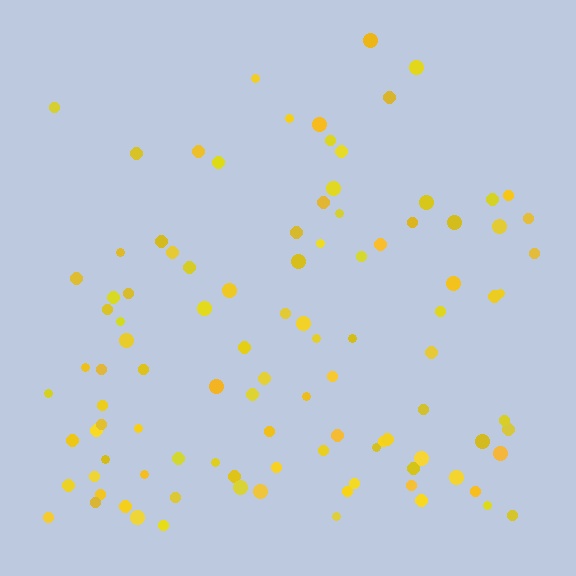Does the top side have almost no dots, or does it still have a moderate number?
Still a moderate number, just noticeably fewer than the bottom.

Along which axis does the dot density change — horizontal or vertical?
Vertical.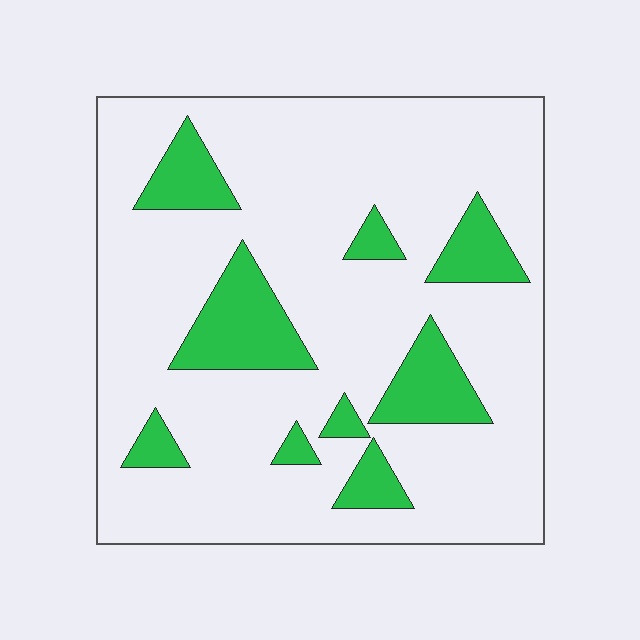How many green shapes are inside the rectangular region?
9.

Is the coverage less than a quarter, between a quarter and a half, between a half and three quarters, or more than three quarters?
Less than a quarter.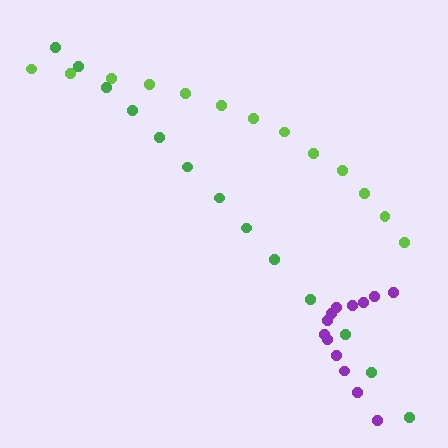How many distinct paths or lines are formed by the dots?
There are 3 distinct paths.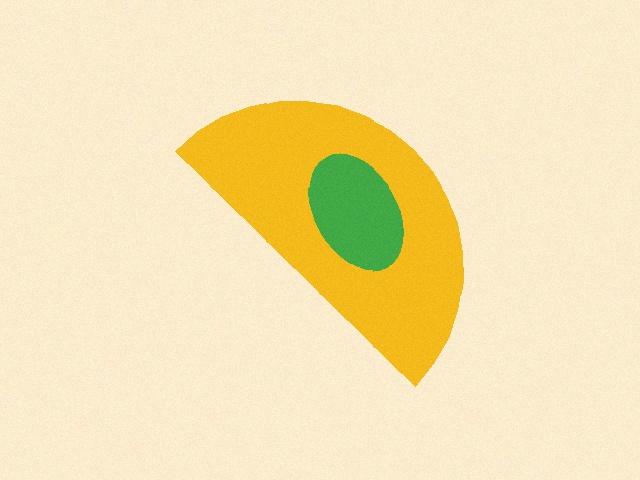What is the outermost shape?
The yellow semicircle.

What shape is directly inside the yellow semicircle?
The green ellipse.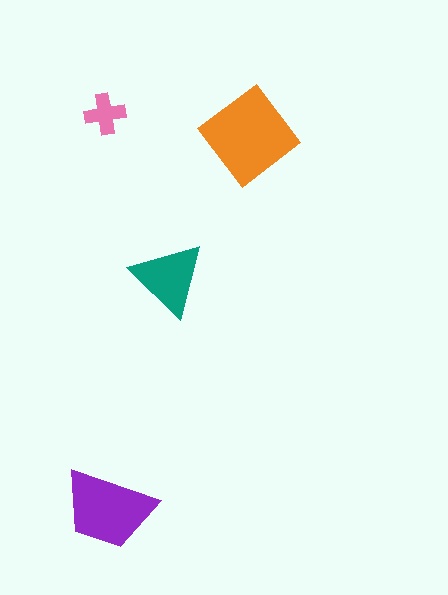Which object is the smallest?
The pink cross.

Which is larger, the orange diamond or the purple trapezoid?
The orange diamond.